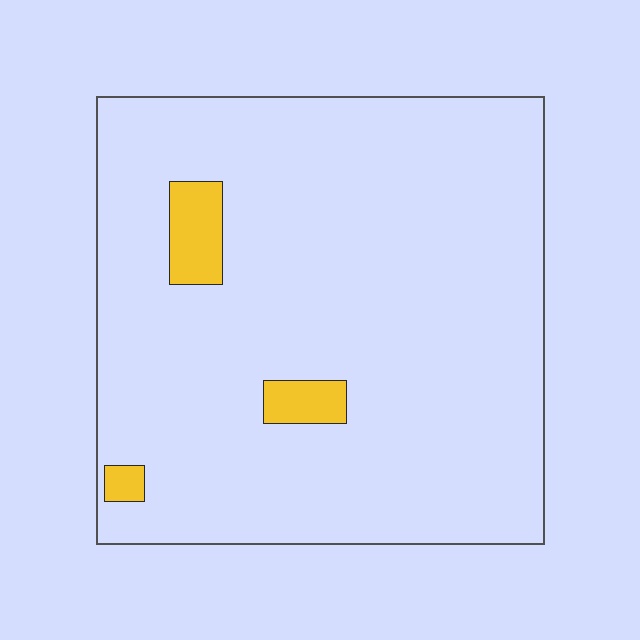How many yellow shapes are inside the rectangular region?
3.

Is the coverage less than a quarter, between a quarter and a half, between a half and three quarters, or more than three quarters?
Less than a quarter.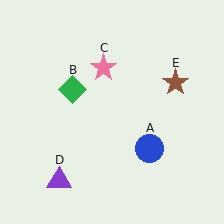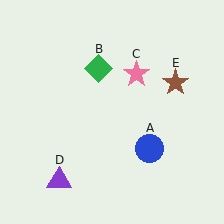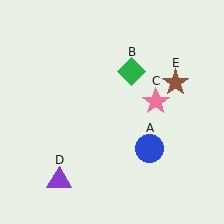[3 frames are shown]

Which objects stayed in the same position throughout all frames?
Blue circle (object A) and purple triangle (object D) and brown star (object E) remained stationary.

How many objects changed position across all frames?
2 objects changed position: green diamond (object B), pink star (object C).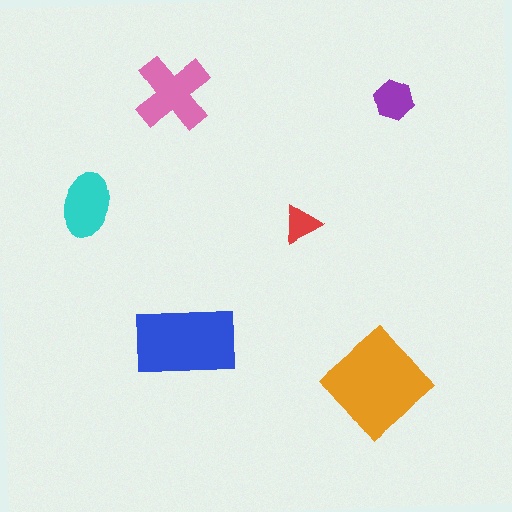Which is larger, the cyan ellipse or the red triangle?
The cyan ellipse.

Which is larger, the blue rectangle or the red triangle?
The blue rectangle.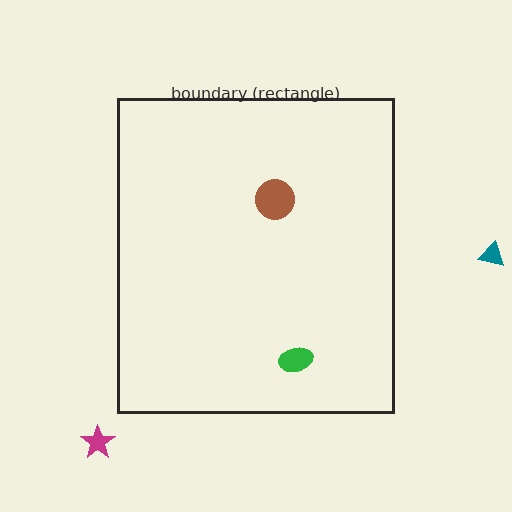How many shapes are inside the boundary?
2 inside, 2 outside.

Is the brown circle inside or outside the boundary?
Inside.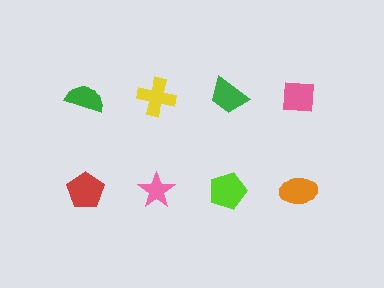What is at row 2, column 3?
A lime pentagon.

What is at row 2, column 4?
An orange ellipse.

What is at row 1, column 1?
A green semicircle.